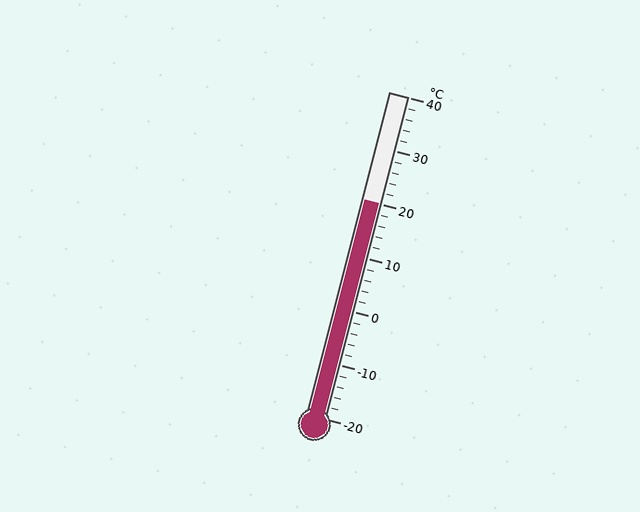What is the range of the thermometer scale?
The thermometer scale ranges from -20°C to 40°C.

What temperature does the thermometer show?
The thermometer shows approximately 20°C.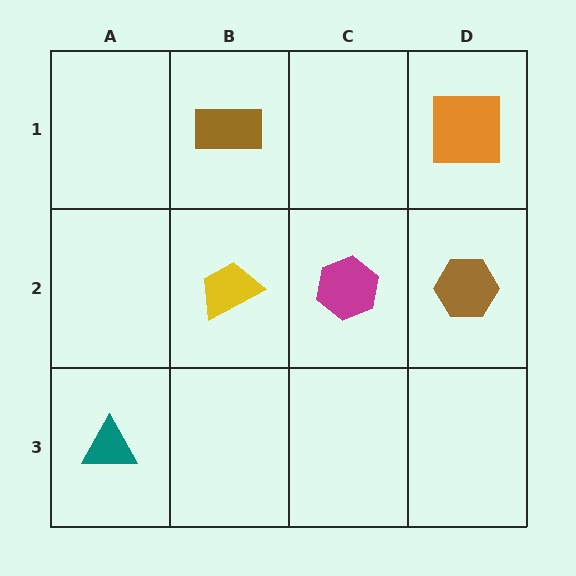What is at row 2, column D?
A brown hexagon.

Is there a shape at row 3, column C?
No, that cell is empty.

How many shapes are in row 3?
1 shape.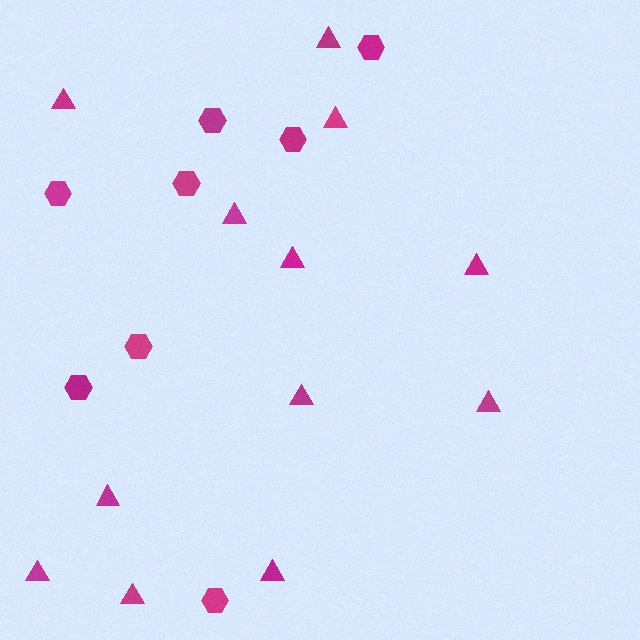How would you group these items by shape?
There are 2 groups: one group of triangles (12) and one group of hexagons (8).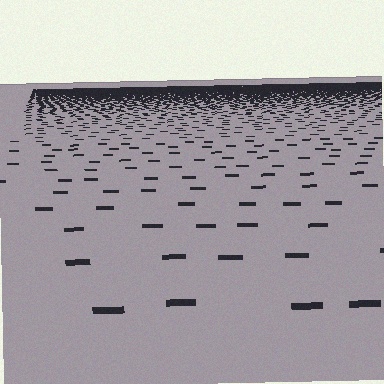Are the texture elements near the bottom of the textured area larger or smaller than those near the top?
Larger. Near the bottom, elements are closer to the viewer and appear at a bigger on-screen size.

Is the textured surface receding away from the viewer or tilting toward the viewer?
The surface is receding away from the viewer. Texture elements get smaller and denser toward the top.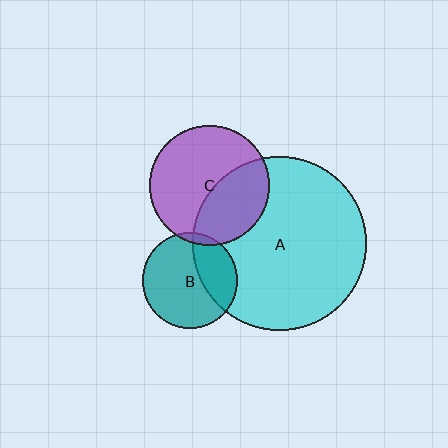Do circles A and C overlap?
Yes.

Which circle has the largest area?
Circle A (cyan).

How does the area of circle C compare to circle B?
Approximately 1.6 times.